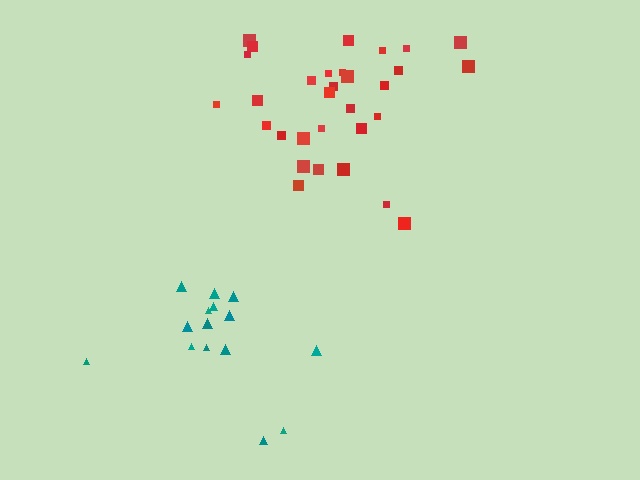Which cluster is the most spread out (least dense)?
Teal.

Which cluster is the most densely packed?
Red.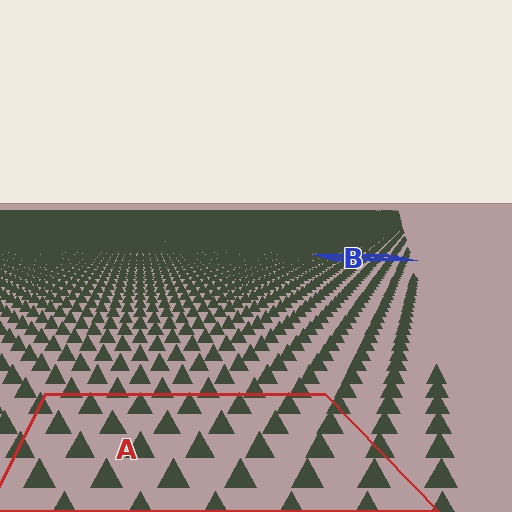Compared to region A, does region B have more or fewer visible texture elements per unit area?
Region B has more texture elements per unit area — they are packed more densely because it is farther away.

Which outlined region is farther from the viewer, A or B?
Region B is farther from the viewer — the texture elements inside it appear smaller and more densely packed.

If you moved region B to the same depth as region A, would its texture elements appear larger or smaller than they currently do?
They would appear larger. At a closer depth, the same texture elements are projected at a bigger on-screen size.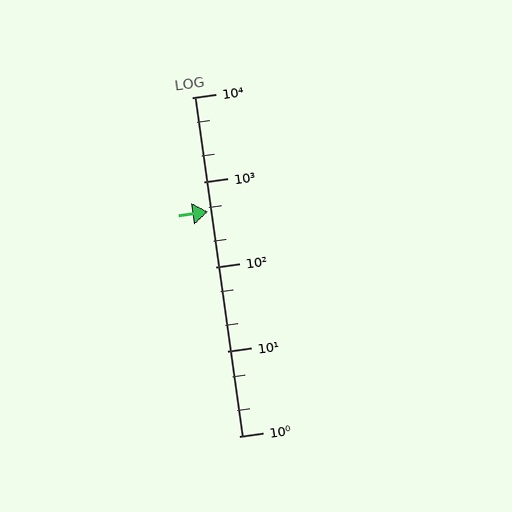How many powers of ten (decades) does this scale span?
The scale spans 4 decades, from 1 to 10000.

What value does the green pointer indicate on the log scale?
The pointer indicates approximately 450.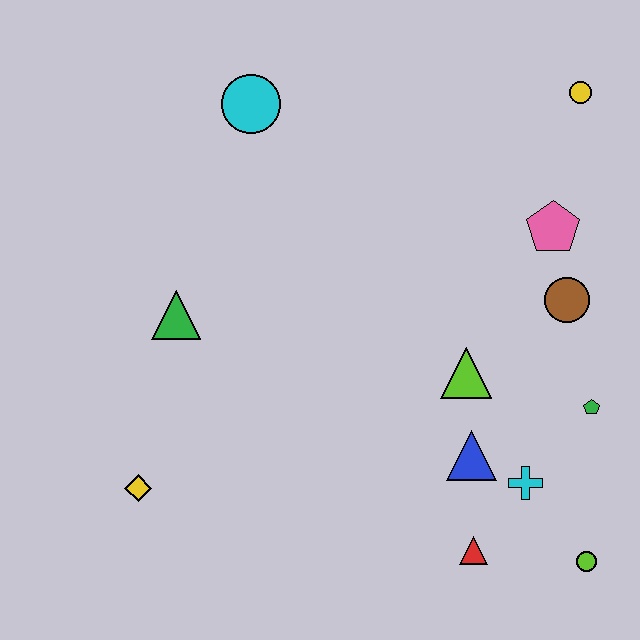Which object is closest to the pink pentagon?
The brown circle is closest to the pink pentagon.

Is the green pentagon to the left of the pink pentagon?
No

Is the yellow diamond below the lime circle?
No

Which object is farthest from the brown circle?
The yellow diamond is farthest from the brown circle.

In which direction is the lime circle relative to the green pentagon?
The lime circle is below the green pentagon.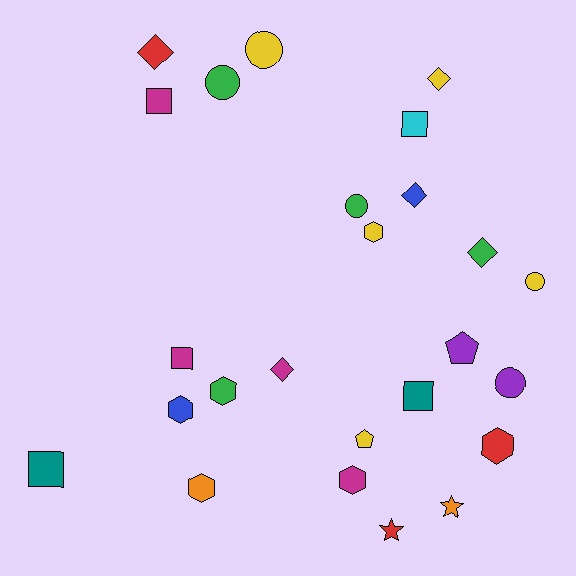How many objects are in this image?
There are 25 objects.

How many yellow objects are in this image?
There are 5 yellow objects.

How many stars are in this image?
There are 2 stars.